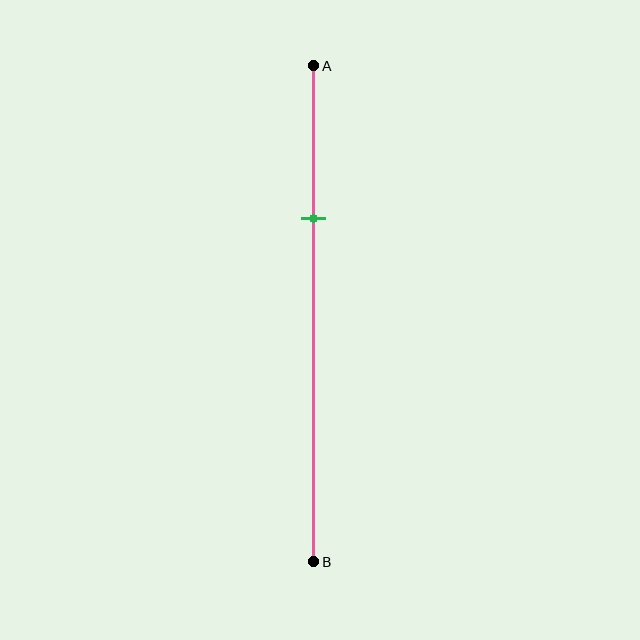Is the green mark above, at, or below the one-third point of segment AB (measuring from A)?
The green mark is approximately at the one-third point of segment AB.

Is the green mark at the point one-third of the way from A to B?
Yes, the mark is approximately at the one-third point.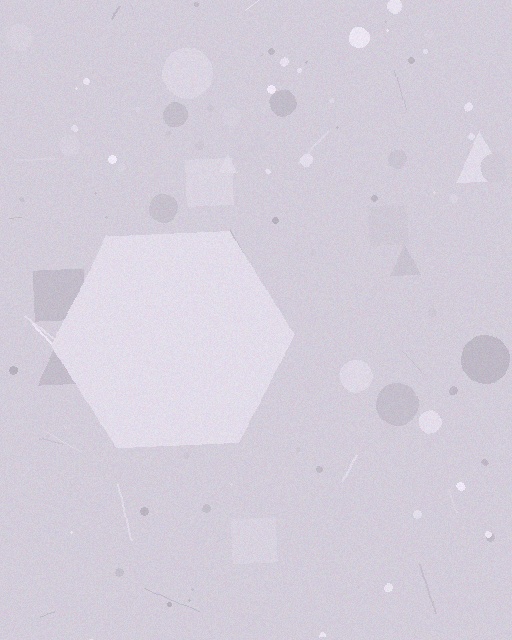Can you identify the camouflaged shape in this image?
The camouflaged shape is a hexagon.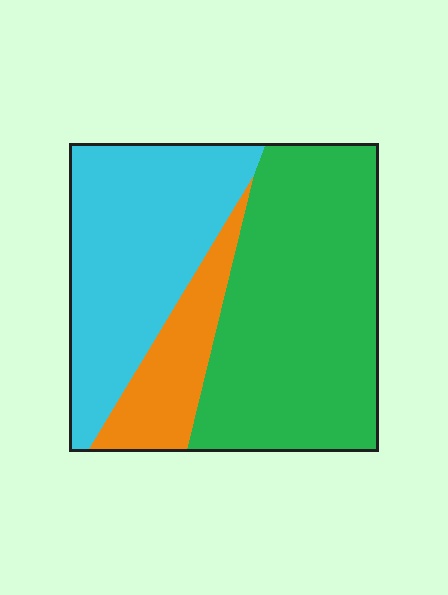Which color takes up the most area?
Green, at roughly 50%.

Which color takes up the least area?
Orange, at roughly 15%.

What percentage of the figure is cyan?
Cyan covers 36% of the figure.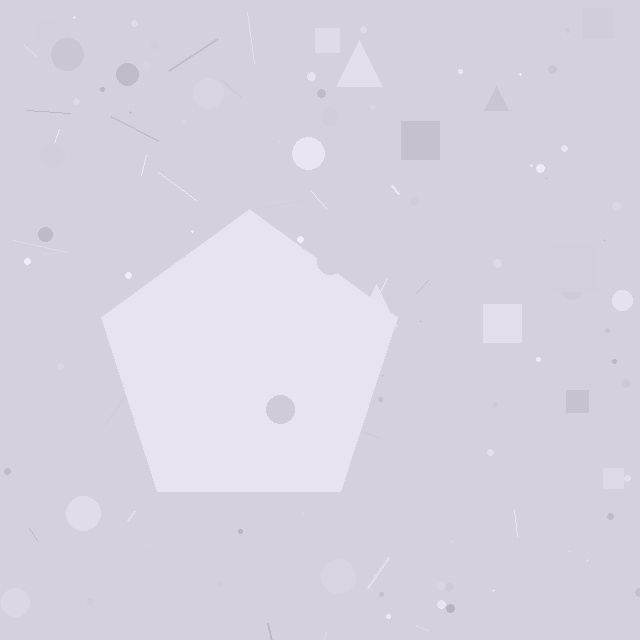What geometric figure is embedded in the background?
A pentagon is embedded in the background.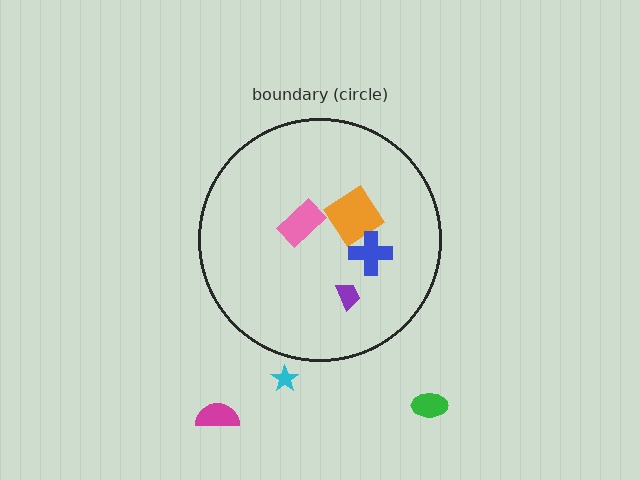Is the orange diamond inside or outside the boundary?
Inside.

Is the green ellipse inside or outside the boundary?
Outside.